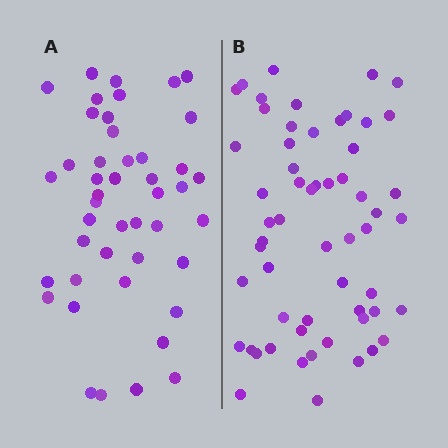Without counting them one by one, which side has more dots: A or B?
Region B (the right region) has more dots.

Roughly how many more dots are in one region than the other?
Region B has approximately 15 more dots than region A.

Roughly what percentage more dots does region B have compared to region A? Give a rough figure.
About 30% more.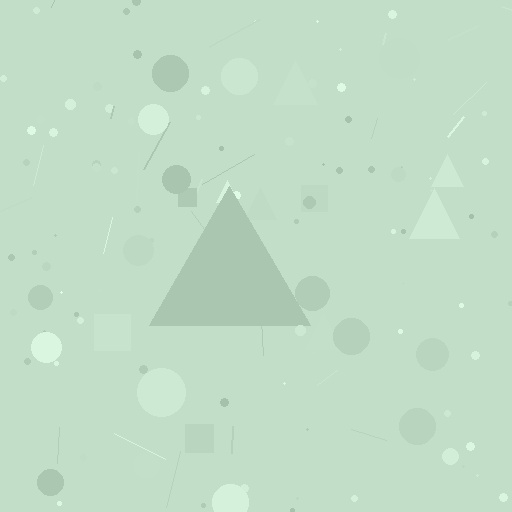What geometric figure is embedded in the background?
A triangle is embedded in the background.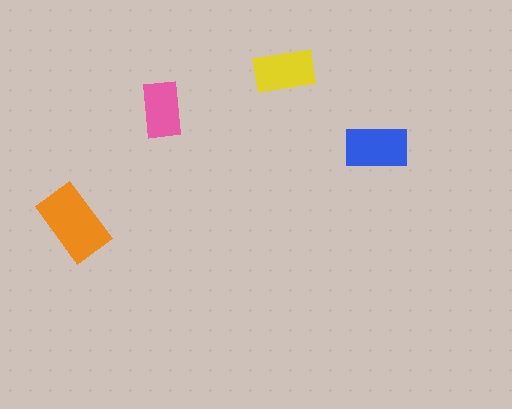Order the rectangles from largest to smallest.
the orange one, the blue one, the yellow one, the pink one.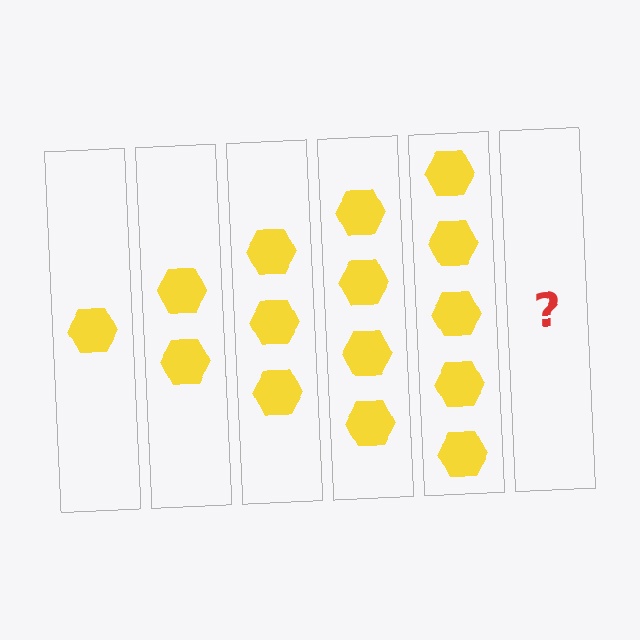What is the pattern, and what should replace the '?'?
The pattern is that each step adds one more hexagon. The '?' should be 6 hexagons.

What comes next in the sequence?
The next element should be 6 hexagons.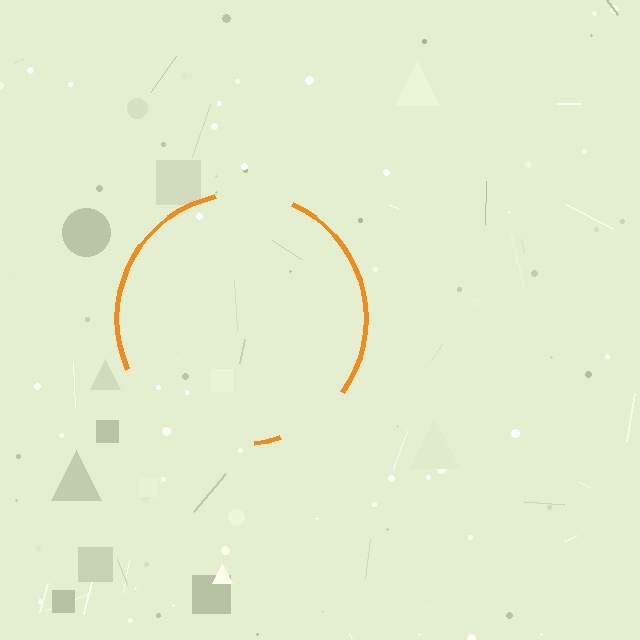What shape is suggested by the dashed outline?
The dashed outline suggests a circle.